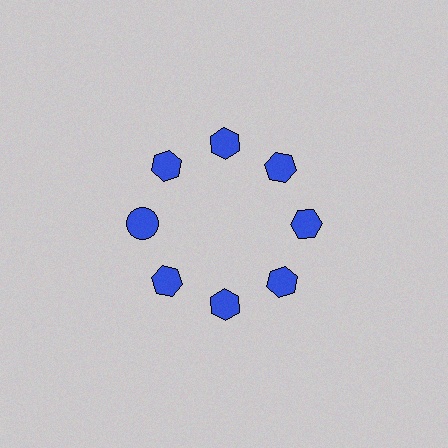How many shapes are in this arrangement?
There are 8 shapes arranged in a ring pattern.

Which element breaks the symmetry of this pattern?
The blue circle at roughly the 9 o'clock position breaks the symmetry. All other shapes are blue hexagons.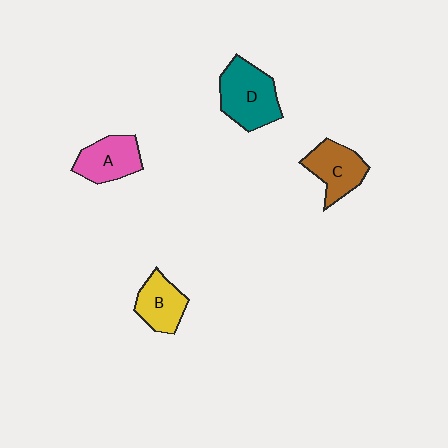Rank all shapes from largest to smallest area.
From largest to smallest: D (teal), C (brown), A (pink), B (yellow).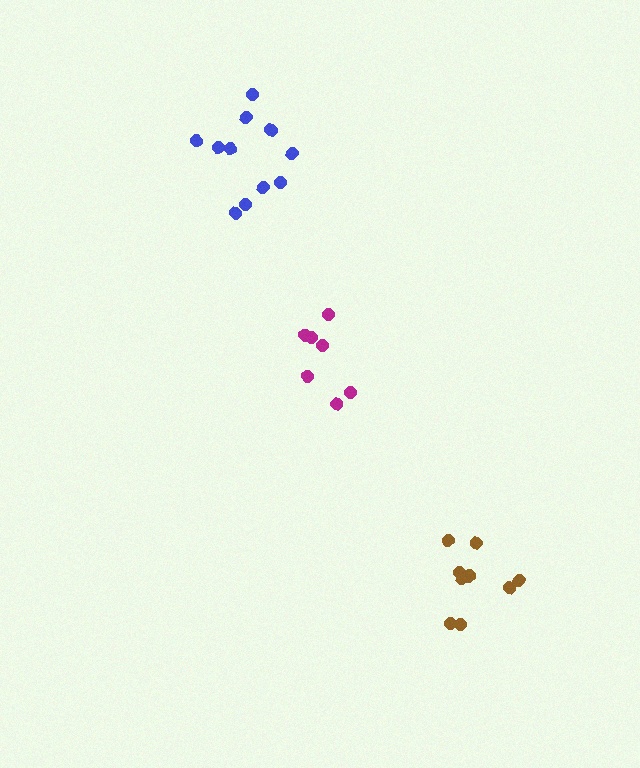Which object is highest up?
The blue cluster is topmost.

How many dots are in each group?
Group 1: 11 dots, Group 2: 9 dots, Group 3: 7 dots (27 total).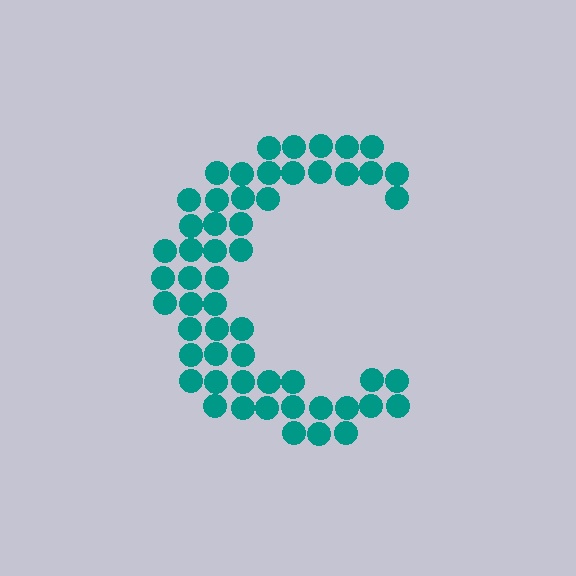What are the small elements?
The small elements are circles.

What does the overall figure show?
The overall figure shows the letter C.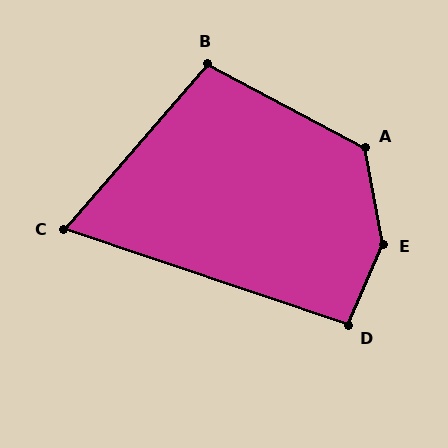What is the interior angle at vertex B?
Approximately 103 degrees (obtuse).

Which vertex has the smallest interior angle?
C, at approximately 67 degrees.